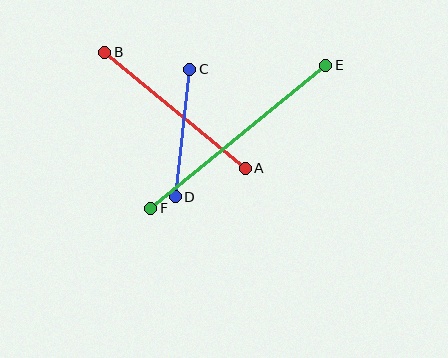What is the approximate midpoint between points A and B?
The midpoint is at approximately (175, 110) pixels.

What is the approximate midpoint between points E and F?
The midpoint is at approximately (238, 137) pixels.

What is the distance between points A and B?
The distance is approximately 182 pixels.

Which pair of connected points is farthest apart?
Points E and F are farthest apart.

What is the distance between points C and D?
The distance is approximately 128 pixels.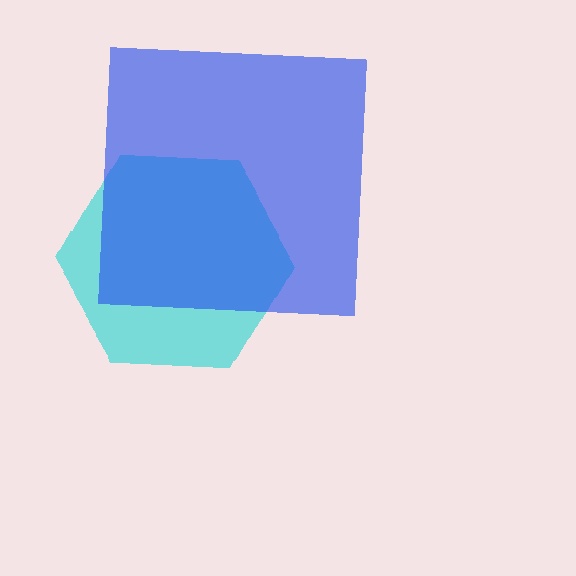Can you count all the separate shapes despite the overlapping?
Yes, there are 2 separate shapes.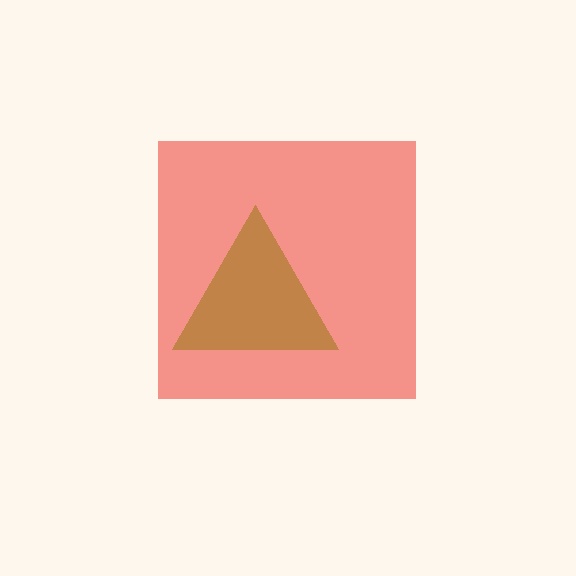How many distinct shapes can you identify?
There are 2 distinct shapes: a lime triangle, a red square.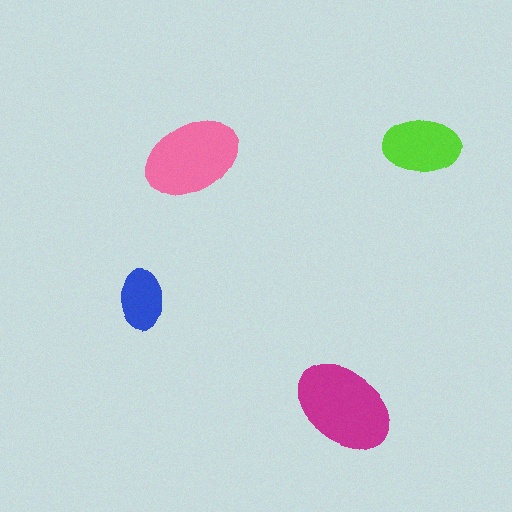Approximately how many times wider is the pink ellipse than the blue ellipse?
About 1.5 times wider.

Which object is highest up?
The lime ellipse is topmost.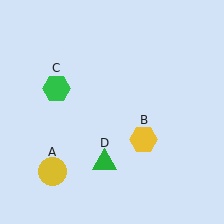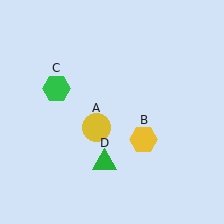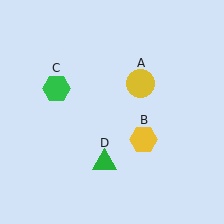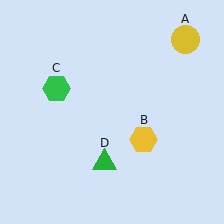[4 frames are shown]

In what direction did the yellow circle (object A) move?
The yellow circle (object A) moved up and to the right.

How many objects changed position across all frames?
1 object changed position: yellow circle (object A).